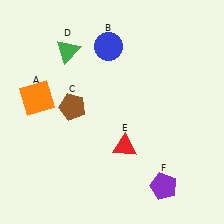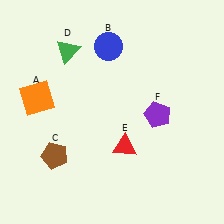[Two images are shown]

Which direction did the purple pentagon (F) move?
The purple pentagon (F) moved up.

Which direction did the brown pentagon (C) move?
The brown pentagon (C) moved down.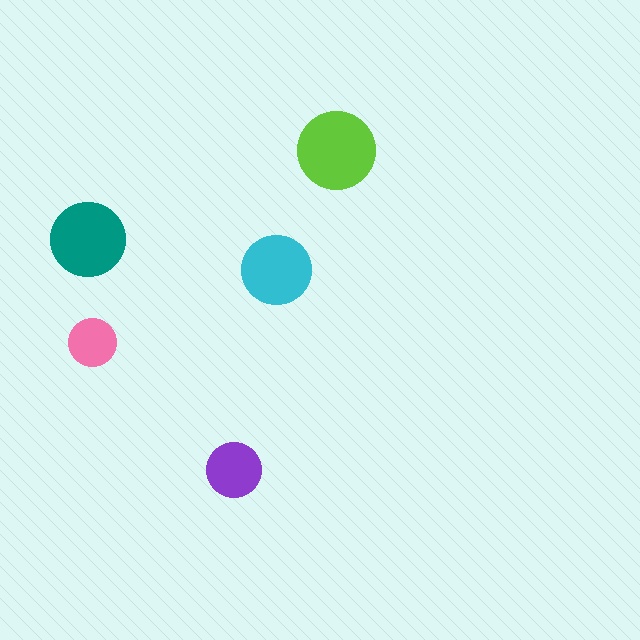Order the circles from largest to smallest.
the lime one, the teal one, the cyan one, the purple one, the pink one.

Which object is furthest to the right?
The lime circle is rightmost.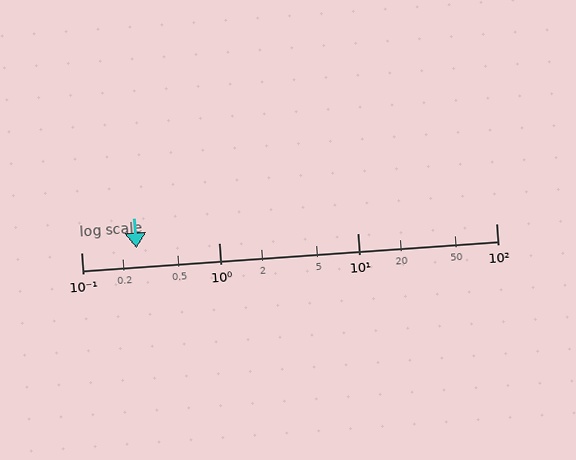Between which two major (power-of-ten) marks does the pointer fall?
The pointer is between 0.1 and 1.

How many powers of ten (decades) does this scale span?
The scale spans 3 decades, from 0.1 to 100.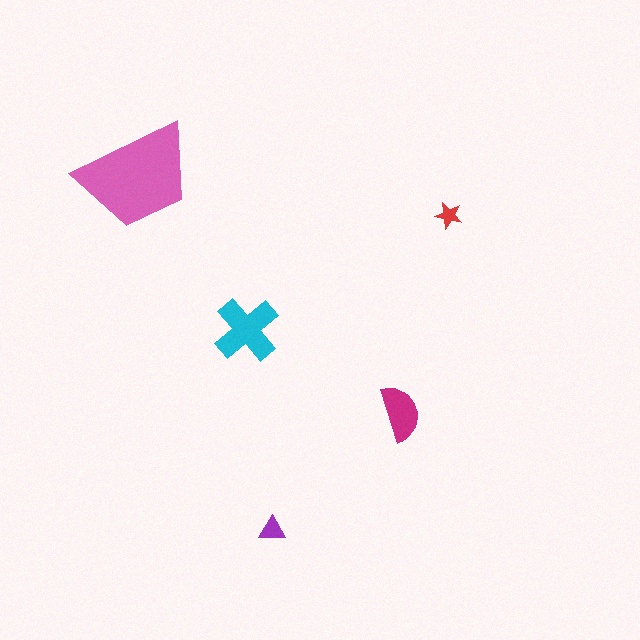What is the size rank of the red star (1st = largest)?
5th.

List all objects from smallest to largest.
The red star, the purple triangle, the magenta semicircle, the cyan cross, the pink trapezoid.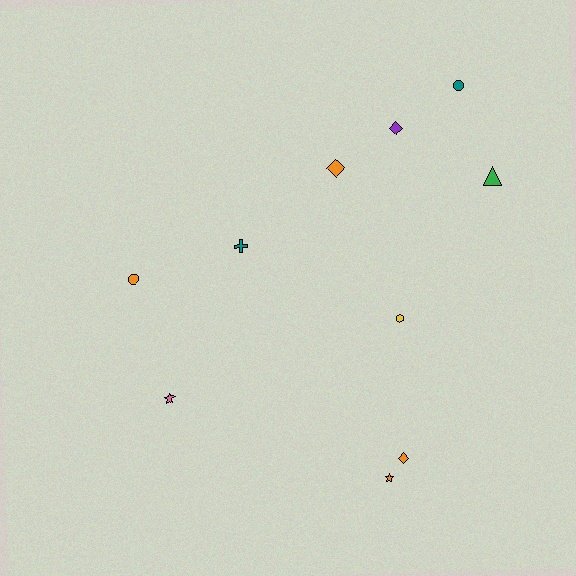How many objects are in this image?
There are 10 objects.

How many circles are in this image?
There are 2 circles.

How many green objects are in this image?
There is 1 green object.